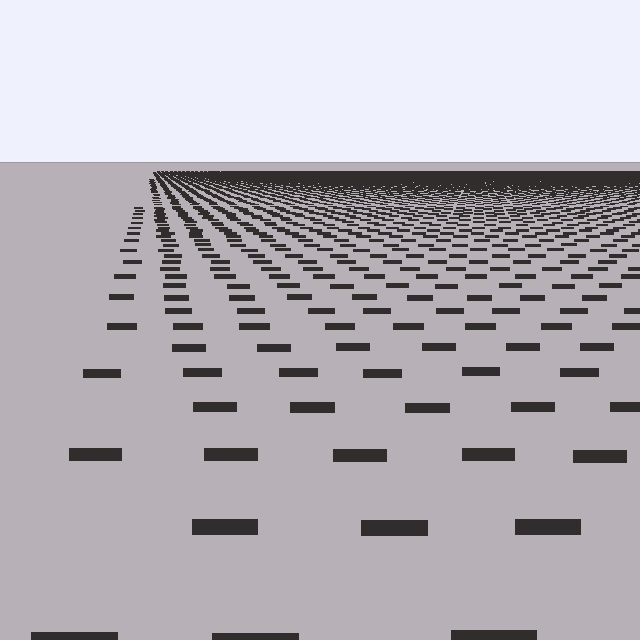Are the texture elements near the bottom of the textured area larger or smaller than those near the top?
Larger. Near the bottom, elements are closer to the viewer and appear at a bigger on-screen size.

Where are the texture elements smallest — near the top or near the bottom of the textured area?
Near the top.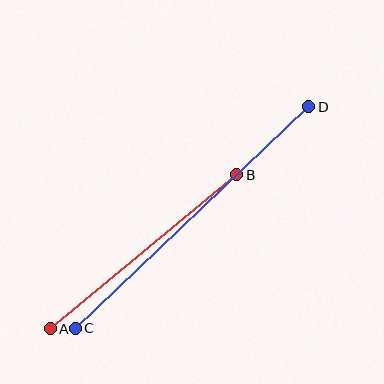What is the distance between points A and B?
The distance is approximately 242 pixels.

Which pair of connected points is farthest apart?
Points C and D are farthest apart.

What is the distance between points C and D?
The distance is approximately 322 pixels.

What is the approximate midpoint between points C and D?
The midpoint is at approximately (192, 217) pixels.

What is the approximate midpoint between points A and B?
The midpoint is at approximately (144, 252) pixels.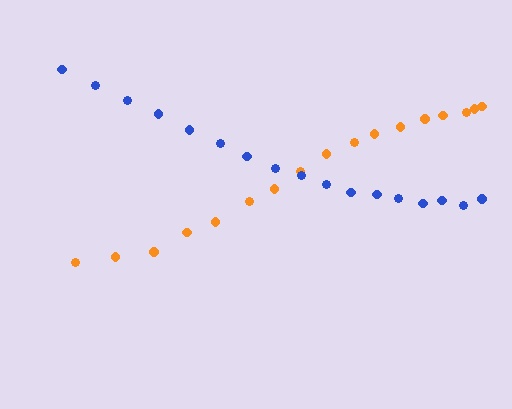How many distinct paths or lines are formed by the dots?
There are 2 distinct paths.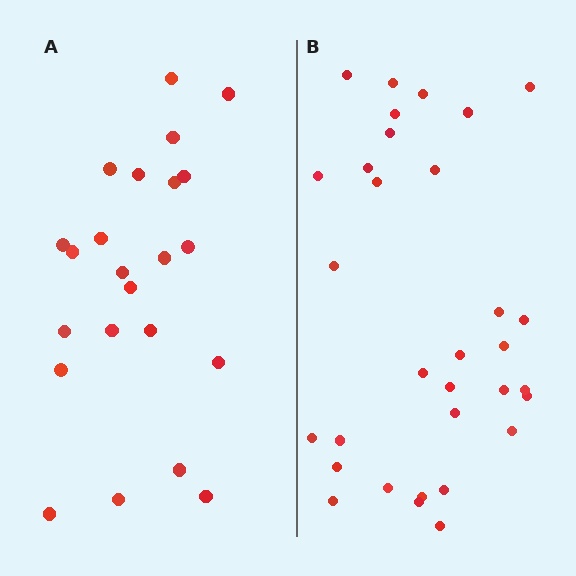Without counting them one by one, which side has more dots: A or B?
Region B (the right region) has more dots.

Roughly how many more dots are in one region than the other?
Region B has roughly 8 or so more dots than region A.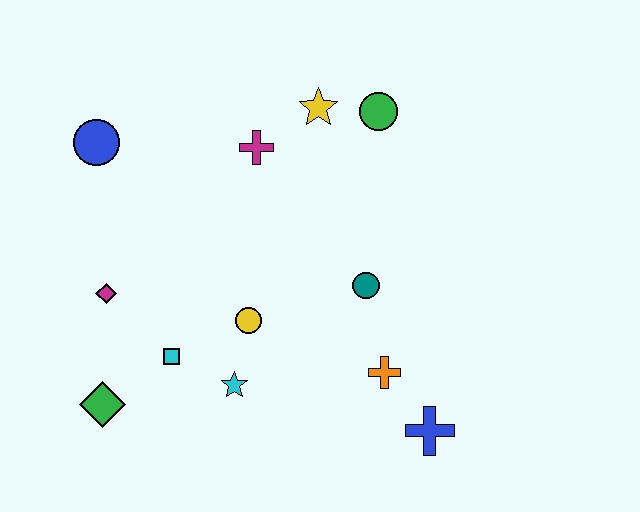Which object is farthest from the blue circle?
The blue cross is farthest from the blue circle.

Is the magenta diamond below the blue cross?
No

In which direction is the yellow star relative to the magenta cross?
The yellow star is to the right of the magenta cross.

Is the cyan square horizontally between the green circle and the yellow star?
No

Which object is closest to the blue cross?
The orange cross is closest to the blue cross.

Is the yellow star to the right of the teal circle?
No